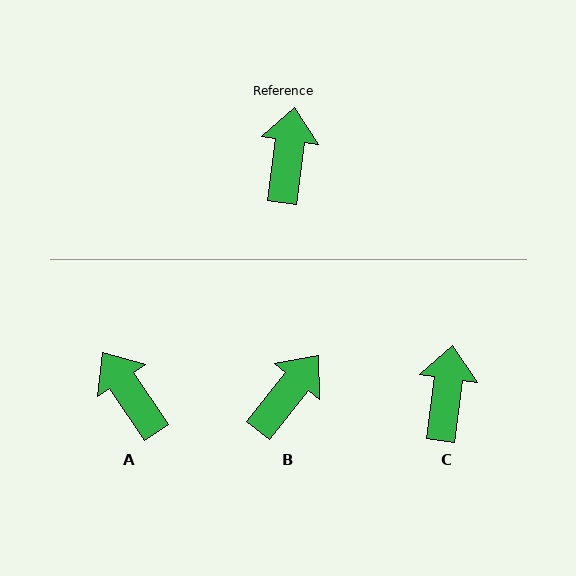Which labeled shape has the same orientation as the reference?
C.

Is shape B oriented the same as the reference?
No, it is off by about 31 degrees.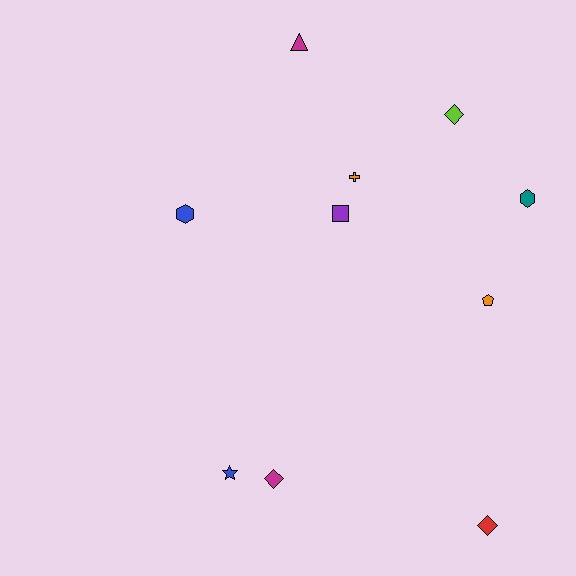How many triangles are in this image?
There is 1 triangle.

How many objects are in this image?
There are 10 objects.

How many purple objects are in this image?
There is 1 purple object.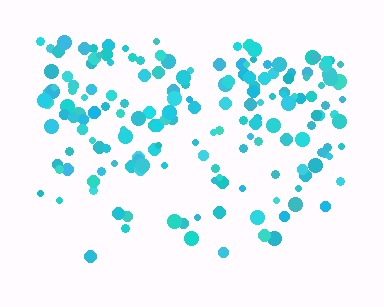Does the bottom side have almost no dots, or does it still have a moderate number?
Still a moderate number, just noticeably fewer than the top.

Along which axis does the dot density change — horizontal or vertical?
Vertical.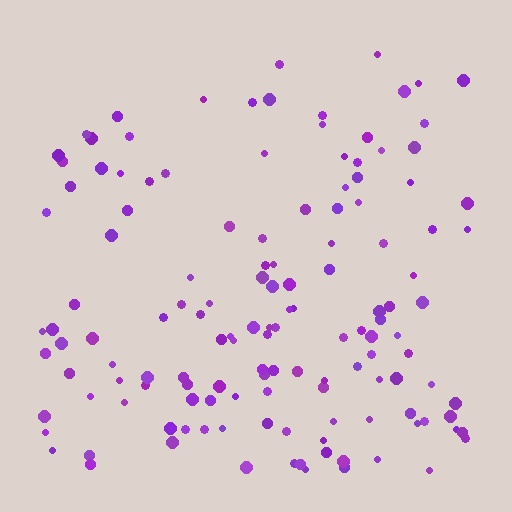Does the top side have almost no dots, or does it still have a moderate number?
Still a moderate number, just noticeably fewer than the bottom.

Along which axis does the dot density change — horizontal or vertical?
Vertical.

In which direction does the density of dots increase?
From top to bottom, with the bottom side densest.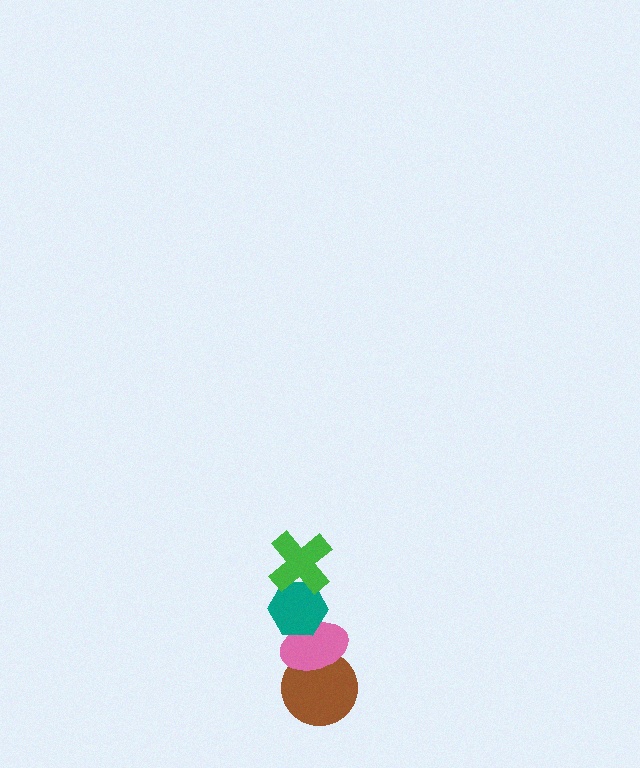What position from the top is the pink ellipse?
The pink ellipse is 3rd from the top.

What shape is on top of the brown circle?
The pink ellipse is on top of the brown circle.